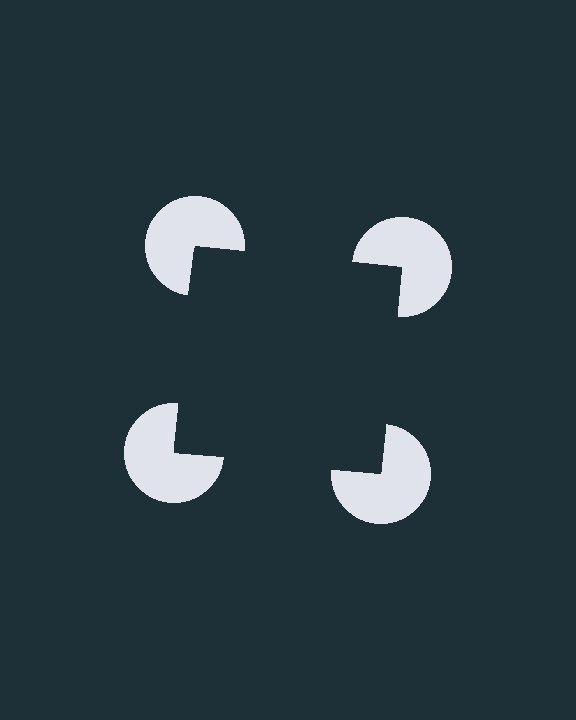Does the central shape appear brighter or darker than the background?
It typically appears slightly darker than the background, even though no actual brightness change is drawn.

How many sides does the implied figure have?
4 sides.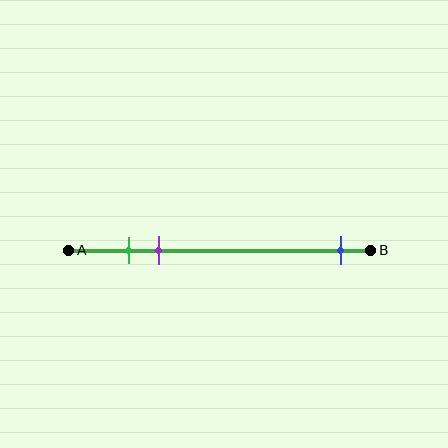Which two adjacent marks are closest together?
The green and purple marks are the closest adjacent pair.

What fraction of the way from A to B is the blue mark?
The blue mark is approximately 90% (0.9) of the way from A to B.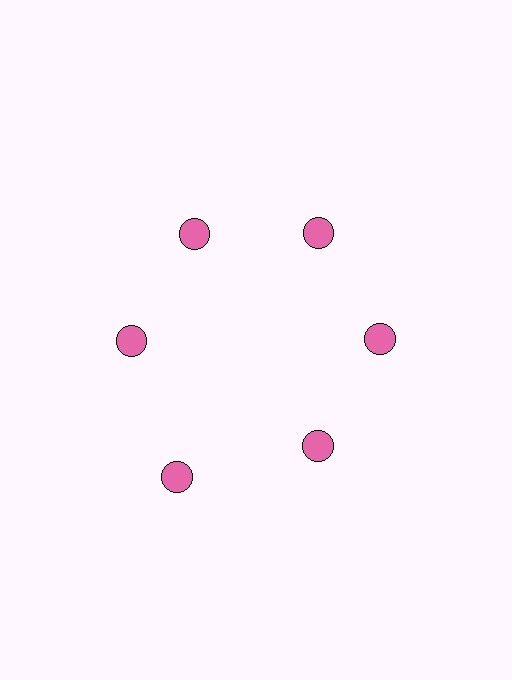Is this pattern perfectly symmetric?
No. The 6 pink circles are arranged in a ring, but one element near the 7 o'clock position is pushed outward from the center, breaking the 6-fold rotational symmetry.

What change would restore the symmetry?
The symmetry would be restored by moving it inward, back onto the ring so that all 6 circles sit at equal angles and equal distance from the center.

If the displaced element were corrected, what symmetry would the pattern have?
It would have 6-fold rotational symmetry — the pattern would map onto itself every 60 degrees.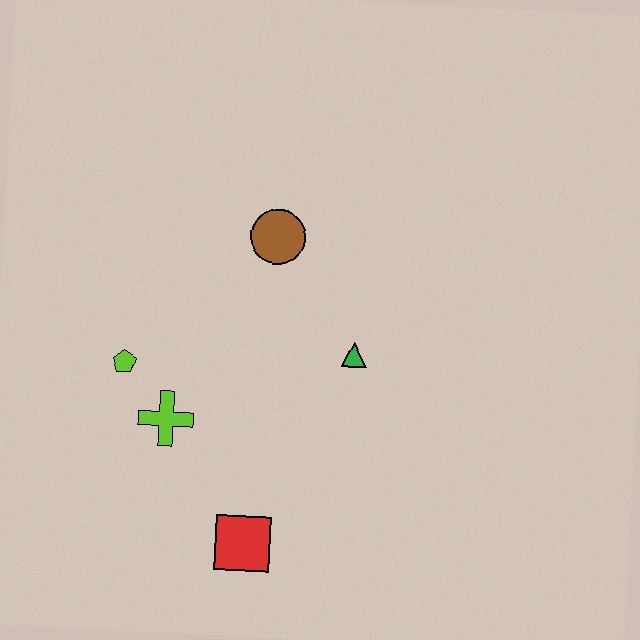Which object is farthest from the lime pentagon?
The green triangle is farthest from the lime pentagon.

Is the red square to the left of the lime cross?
No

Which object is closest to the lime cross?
The lime pentagon is closest to the lime cross.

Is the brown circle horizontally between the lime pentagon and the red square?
No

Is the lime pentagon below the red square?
No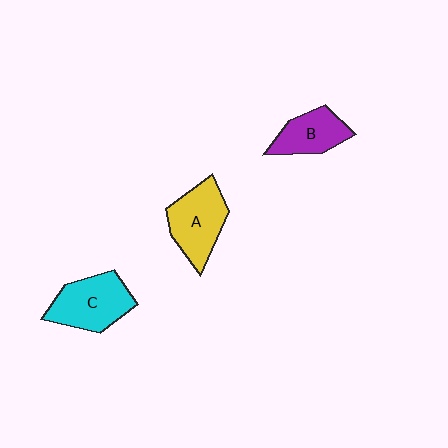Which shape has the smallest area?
Shape B (purple).